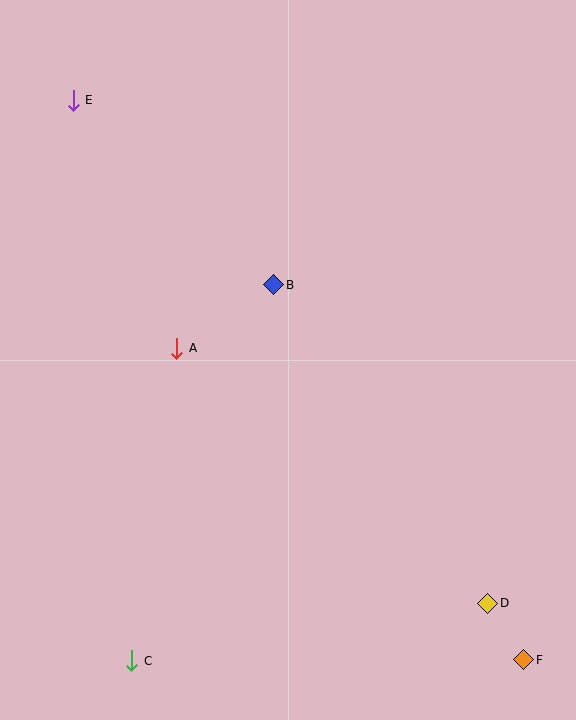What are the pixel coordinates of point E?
Point E is at (73, 100).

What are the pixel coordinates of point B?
Point B is at (274, 285).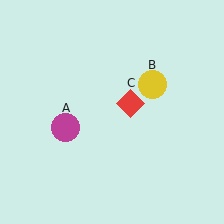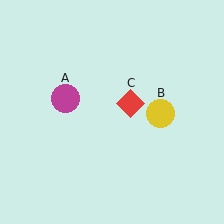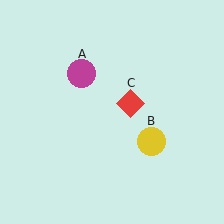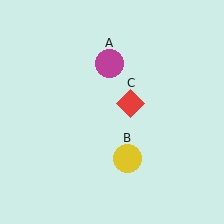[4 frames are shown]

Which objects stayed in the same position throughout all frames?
Red diamond (object C) remained stationary.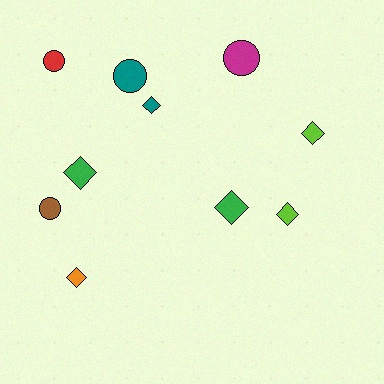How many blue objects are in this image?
There are no blue objects.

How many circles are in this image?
There are 4 circles.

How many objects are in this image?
There are 10 objects.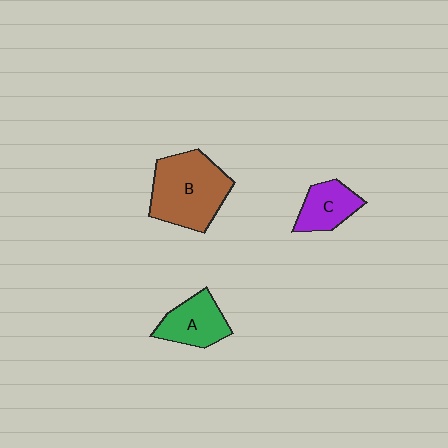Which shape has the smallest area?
Shape C (purple).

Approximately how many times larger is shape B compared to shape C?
Approximately 2.0 times.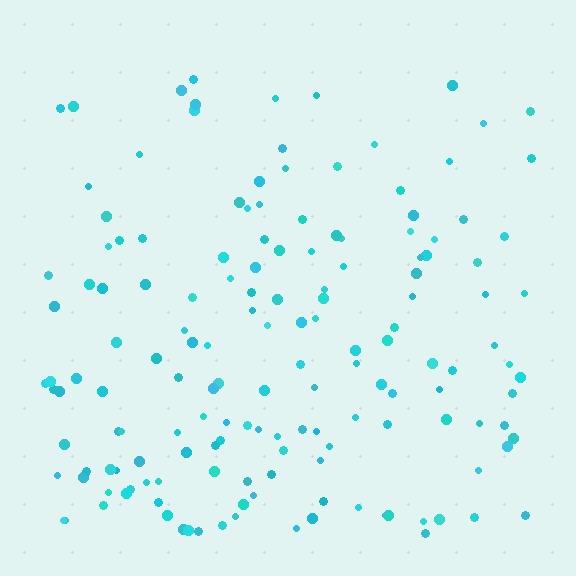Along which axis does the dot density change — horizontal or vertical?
Vertical.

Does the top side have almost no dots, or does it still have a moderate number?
Still a moderate number, just noticeably fewer than the bottom.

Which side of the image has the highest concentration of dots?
The bottom.